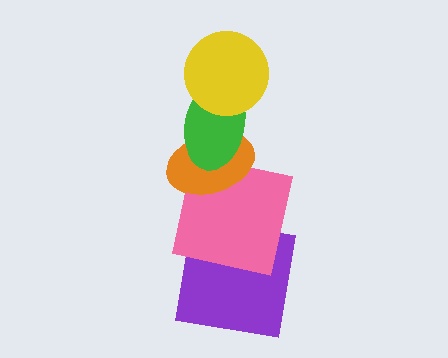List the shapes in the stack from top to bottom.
From top to bottom: the yellow circle, the green ellipse, the orange ellipse, the pink square, the purple square.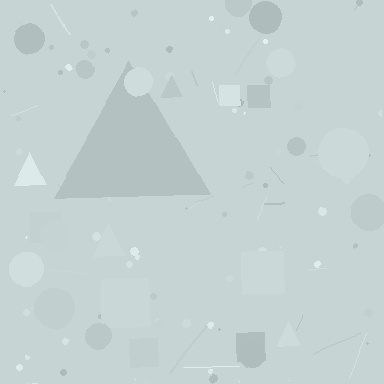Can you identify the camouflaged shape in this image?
The camouflaged shape is a triangle.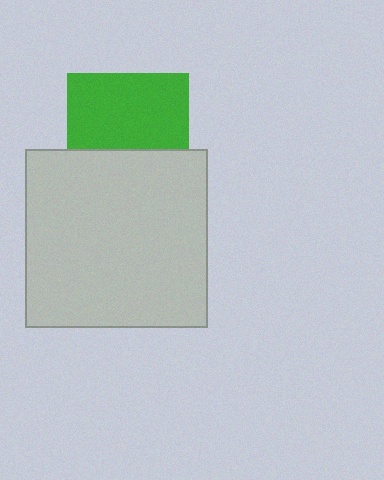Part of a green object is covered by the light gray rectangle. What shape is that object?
It is a square.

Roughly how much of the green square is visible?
About half of it is visible (roughly 62%).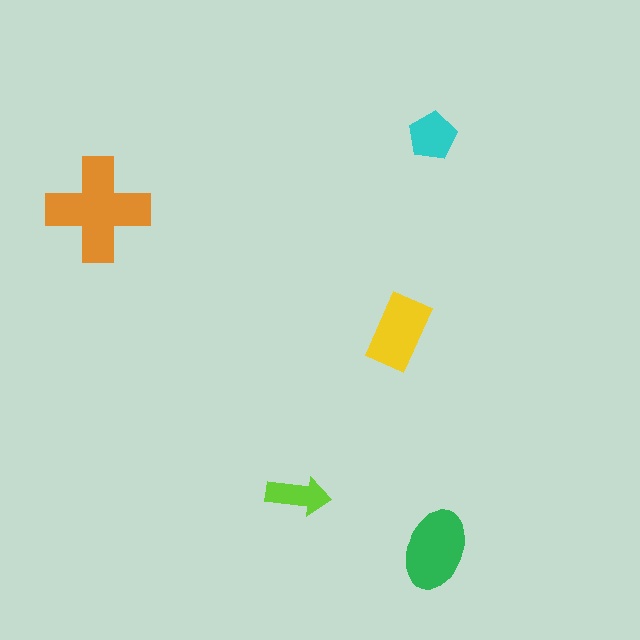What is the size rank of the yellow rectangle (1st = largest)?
3rd.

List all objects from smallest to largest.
The lime arrow, the cyan pentagon, the yellow rectangle, the green ellipse, the orange cross.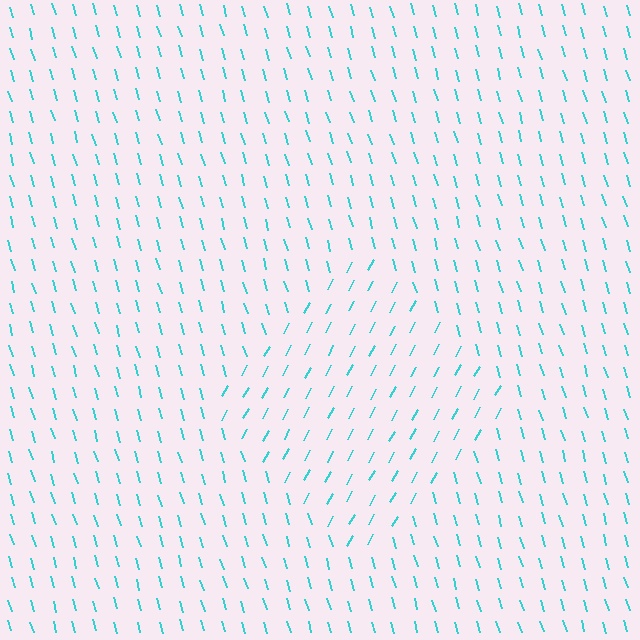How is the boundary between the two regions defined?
The boundary is defined purely by a change in line orientation (approximately 45 degrees difference). All lines are the same color and thickness.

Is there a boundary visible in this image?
Yes, there is a texture boundary formed by a change in line orientation.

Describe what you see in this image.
The image is filled with small cyan line segments. A diamond region in the image has lines oriented differently from the surrounding lines, creating a visible texture boundary.